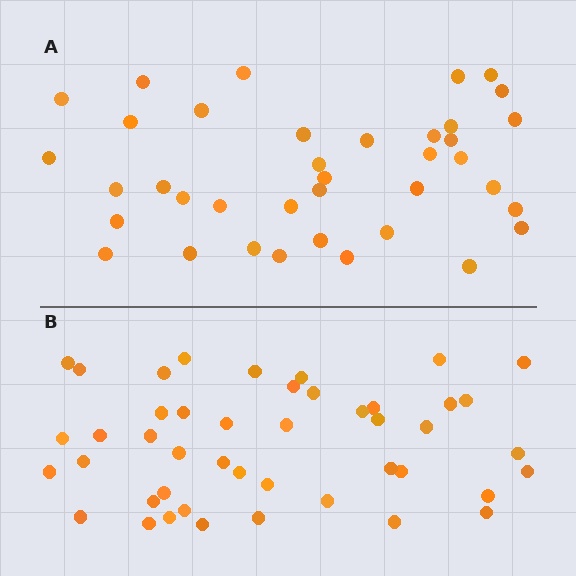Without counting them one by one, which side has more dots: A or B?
Region B (the bottom region) has more dots.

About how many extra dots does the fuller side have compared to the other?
Region B has roughly 8 or so more dots than region A.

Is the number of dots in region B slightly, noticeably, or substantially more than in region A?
Region B has only slightly more — the two regions are fairly close. The ratio is roughly 1.2 to 1.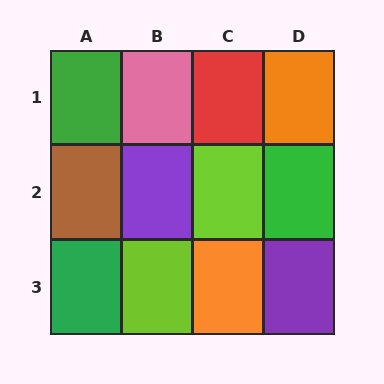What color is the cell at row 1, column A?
Green.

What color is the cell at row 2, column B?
Purple.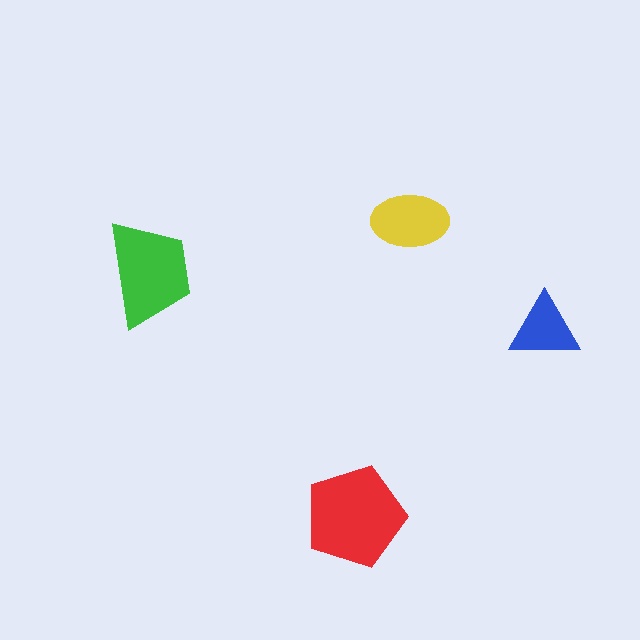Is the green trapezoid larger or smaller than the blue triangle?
Larger.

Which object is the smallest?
The blue triangle.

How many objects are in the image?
There are 4 objects in the image.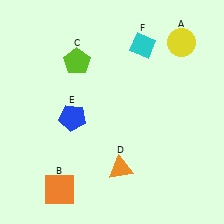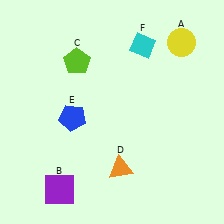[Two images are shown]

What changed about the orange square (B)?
In Image 1, B is orange. In Image 2, it changed to purple.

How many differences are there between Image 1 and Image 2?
There is 1 difference between the two images.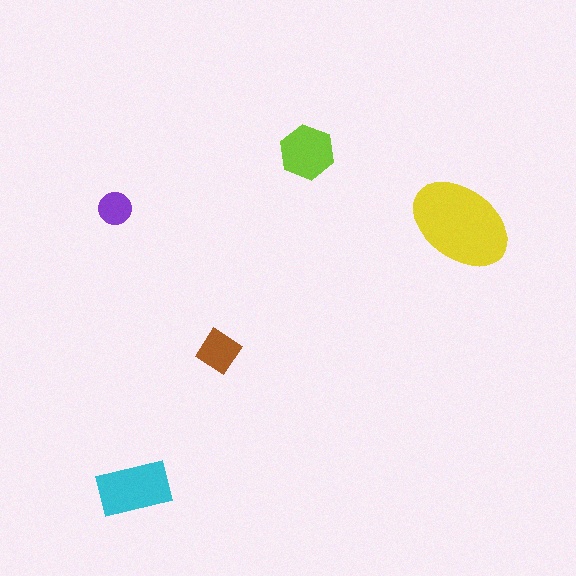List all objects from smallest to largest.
The purple circle, the brown diamond, the lime hexagon, the cyan rectangle, the yellow ellipse.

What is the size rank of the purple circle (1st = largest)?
5th.